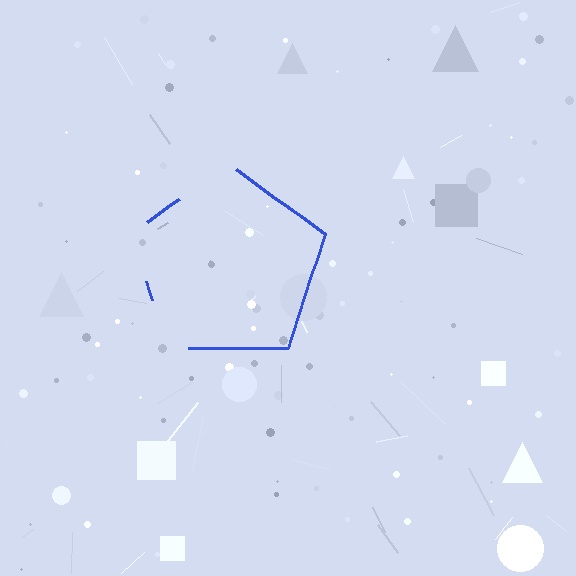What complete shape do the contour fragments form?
The contour fragments form a pentagon.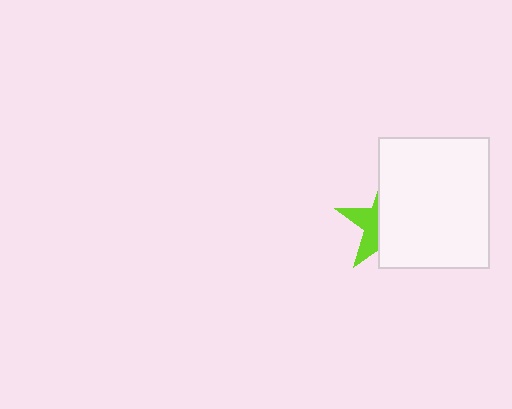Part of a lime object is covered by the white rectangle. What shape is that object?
It is a star.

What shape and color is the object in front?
The object in front is a white rectangle.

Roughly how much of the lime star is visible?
A small part of it is visible (roughly 36%).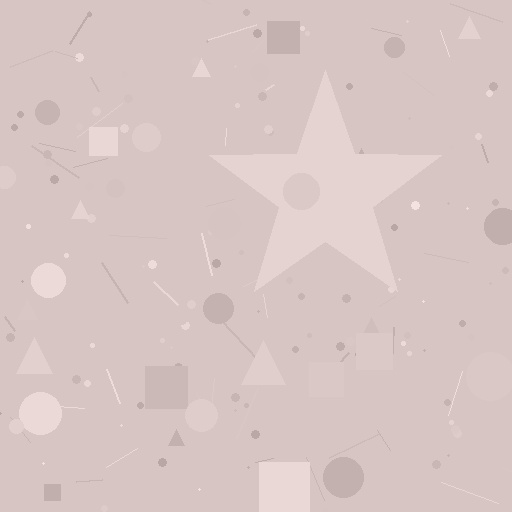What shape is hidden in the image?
A star is hidden in the image.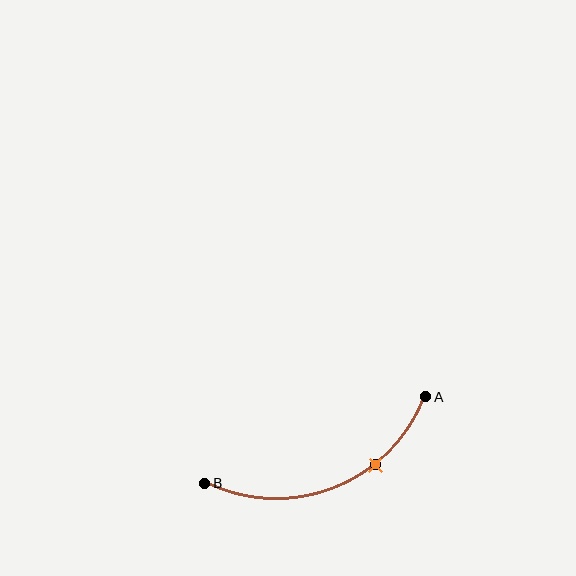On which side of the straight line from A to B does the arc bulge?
The arc bulges below the straight line connecting A and B.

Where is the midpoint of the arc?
The arc midpoint is the point on the curve farthest from the straight line joining A and B. It sits below that line.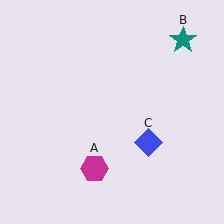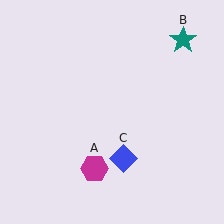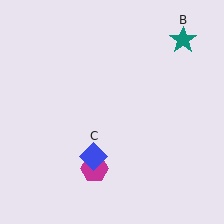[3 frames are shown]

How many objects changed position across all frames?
1 object changed position: blue diamond (object C).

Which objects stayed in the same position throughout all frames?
Magenta hexagon (object A) and teal star (object B) remained stationary.